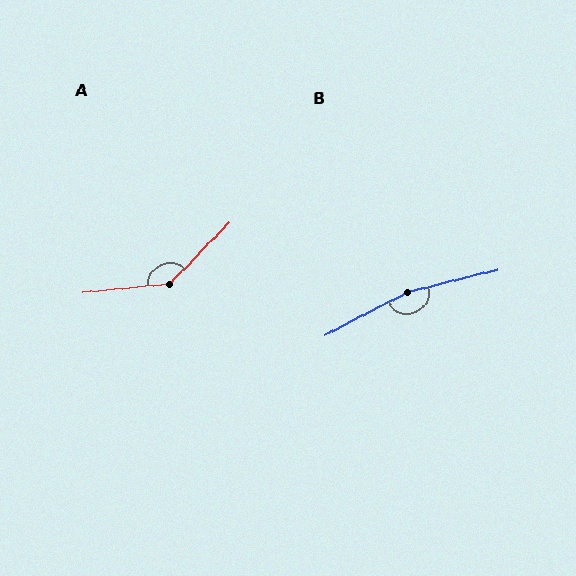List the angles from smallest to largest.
A (139°), B (167°).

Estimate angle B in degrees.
Approximately 167 degrees.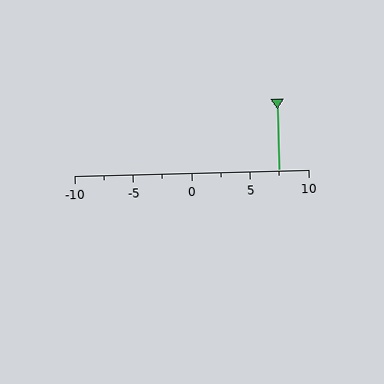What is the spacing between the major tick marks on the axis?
The major ticks are spaced 5 apart.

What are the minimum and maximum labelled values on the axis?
The axis runs from -10 to 10.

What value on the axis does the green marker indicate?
The marker indicates approximately 7.5.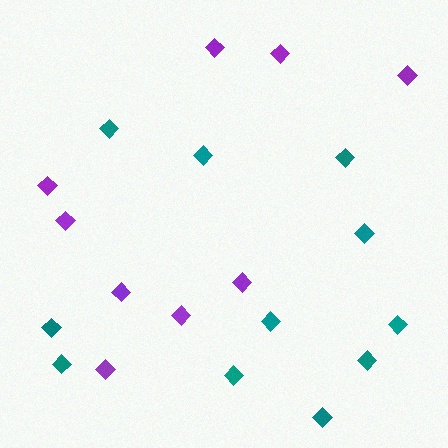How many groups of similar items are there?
There are 2 groups: one group of purple diamonds (9) and one group of teal diamonds (11).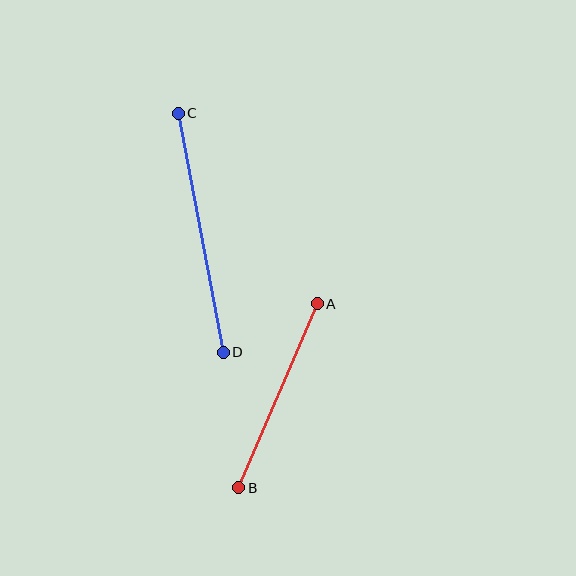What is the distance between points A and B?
The distance is approximately 200 pixels.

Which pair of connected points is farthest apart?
Points C and D are farthest apart.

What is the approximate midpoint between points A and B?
The midpoint is at approximately (278, 396) pixels.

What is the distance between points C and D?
The distance is approximately 244 pixels.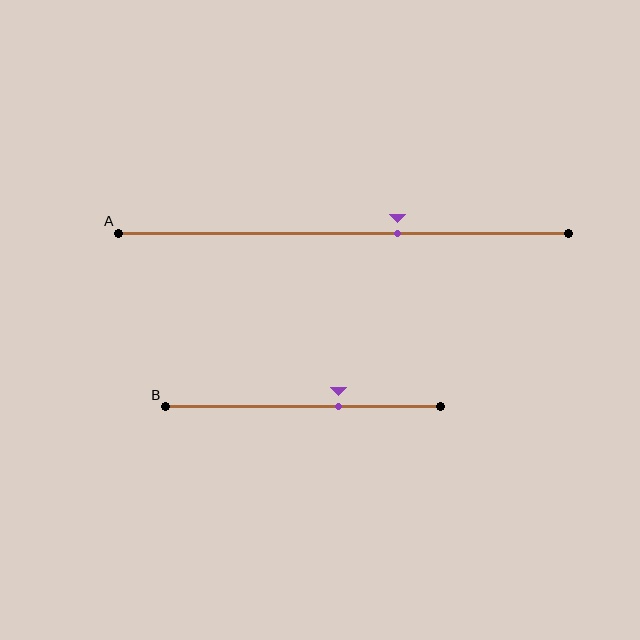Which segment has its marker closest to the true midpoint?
Segment A has its marker closest to the true midpoint.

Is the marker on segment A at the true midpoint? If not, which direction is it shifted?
No, the marker on segment A is shifted to the right by about 12% of the segment length.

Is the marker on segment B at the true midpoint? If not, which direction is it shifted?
No, the marker on segment B is shifted to the right by about 13% of the segment length.